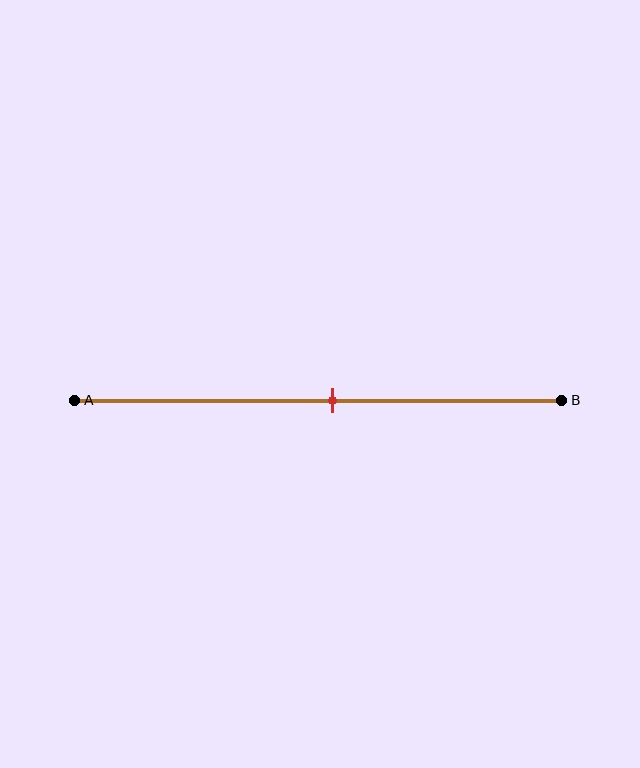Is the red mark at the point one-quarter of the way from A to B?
No, the mark is at about 55% from A, not at the 25% one-quarter point.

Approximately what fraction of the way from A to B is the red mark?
The red mark is approximately 55% of the way from A to B.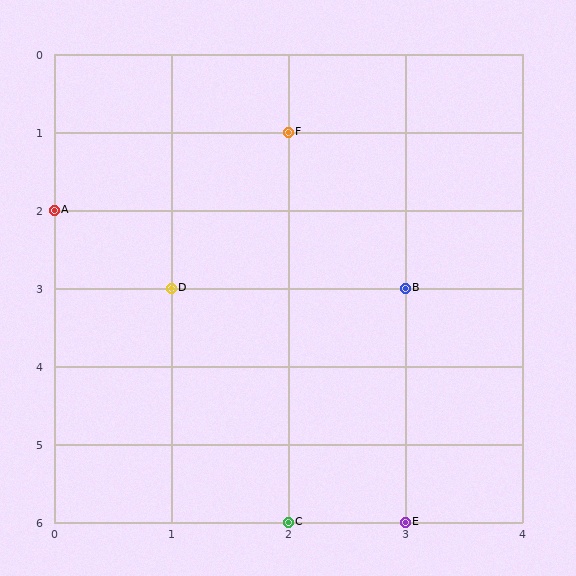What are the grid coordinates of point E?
Point E is at grid coordinates (3, 6).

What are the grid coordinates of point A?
Point A is at grid coordinates (0, 2).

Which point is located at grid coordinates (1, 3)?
Point D is at (1, 3).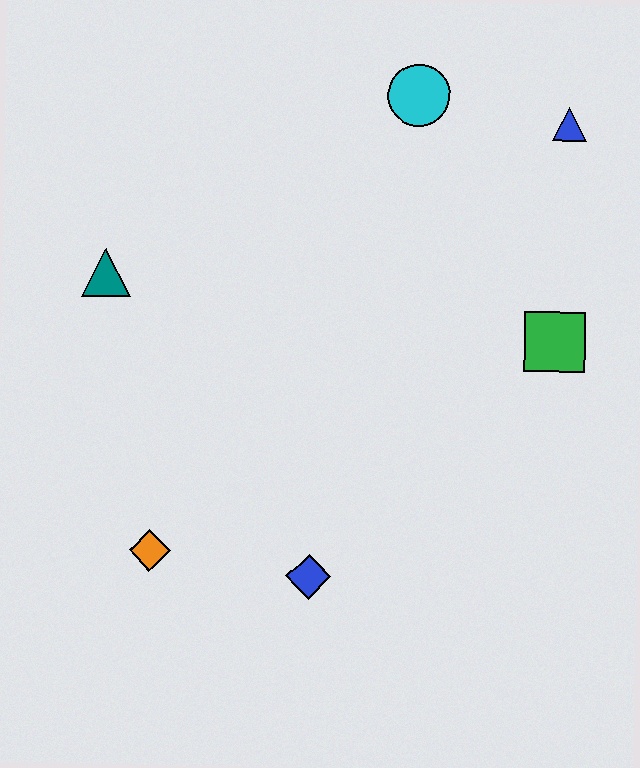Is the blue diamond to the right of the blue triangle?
No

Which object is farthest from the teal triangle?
The blue triangle is farthest from the teal triangle.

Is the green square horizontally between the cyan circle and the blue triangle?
Yes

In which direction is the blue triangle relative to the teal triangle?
The blue triangle is to the right of the teal triangle.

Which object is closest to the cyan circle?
The blue triangle is closest to the cyan circle.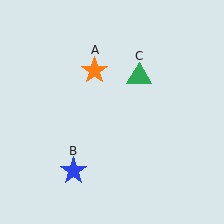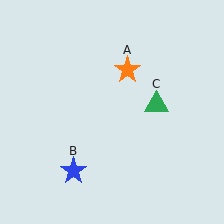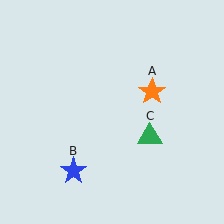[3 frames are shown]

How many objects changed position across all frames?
2 objects changed position: orange star (object A), green triangle (object C).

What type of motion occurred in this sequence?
The orange star (object A), green triangle (object C) rotated clockwise around the center of the scene.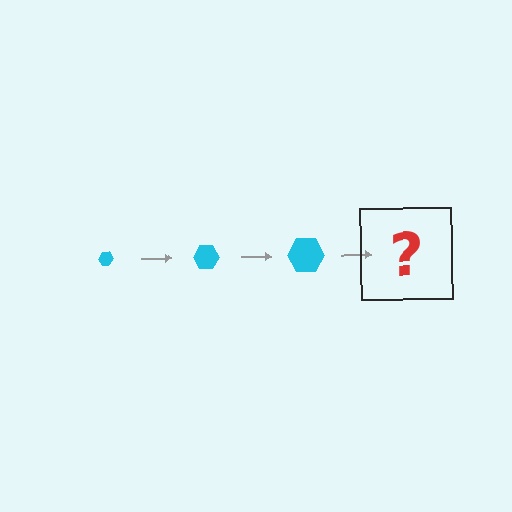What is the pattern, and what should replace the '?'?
The pattern is that the hexagon gets progressively larger each step. The '?' should be a cyan hexagon, larger than the previous one.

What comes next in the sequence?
The next element should be a cyan hexagon, larger than the previous one.